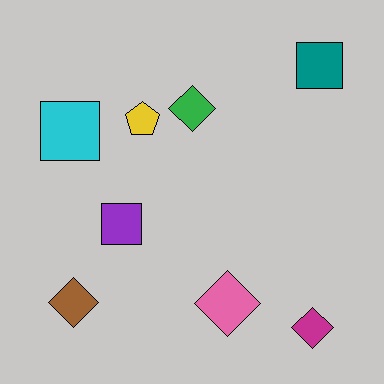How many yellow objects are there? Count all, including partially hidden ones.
There is 1 yellow object.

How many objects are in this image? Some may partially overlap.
There are 8 objects.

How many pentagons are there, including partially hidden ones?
There is 1 pentagon.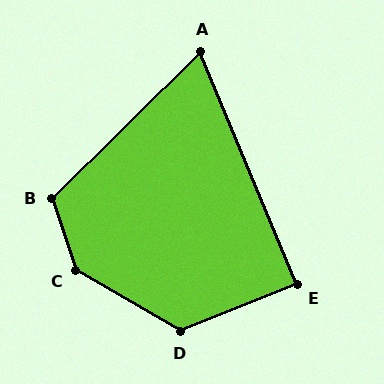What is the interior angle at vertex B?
Approximately 116 degrees (obtuse).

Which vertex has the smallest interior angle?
A, at approximately 68 degrees.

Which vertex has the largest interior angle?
C, at approximately 139 degrees.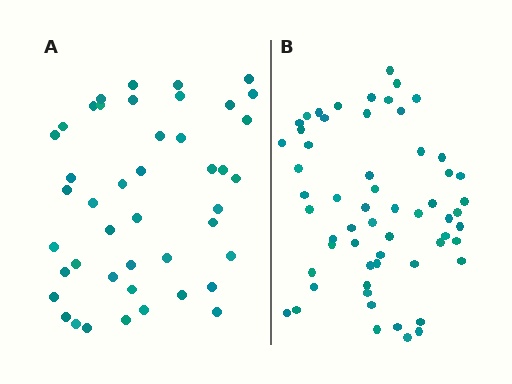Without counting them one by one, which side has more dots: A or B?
Region B (the right region) has more dots.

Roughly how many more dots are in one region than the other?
Region B has approximately 15 more dots than region A.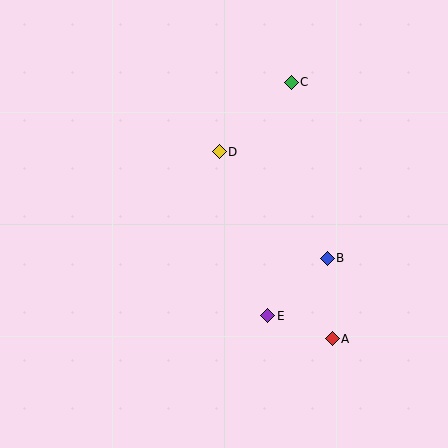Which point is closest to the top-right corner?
Point C is closest to the top-right corner.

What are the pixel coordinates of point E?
Point E is at (268, 316).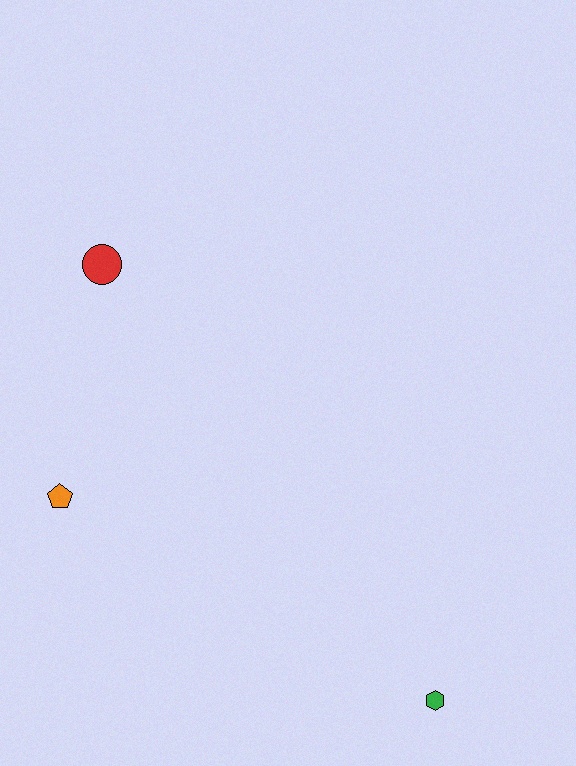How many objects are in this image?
There are 3 objects.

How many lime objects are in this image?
There are no lime objects.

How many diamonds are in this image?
There are no diamonds.